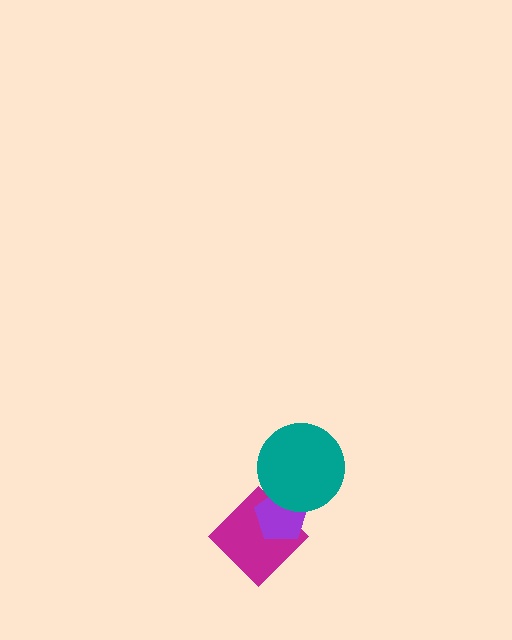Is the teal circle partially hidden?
No, no other shape covers it.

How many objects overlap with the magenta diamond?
2 objects overlap with the magenta diamond.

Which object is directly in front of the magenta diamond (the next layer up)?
The purple pentagon is directly in front of the magenta diamond.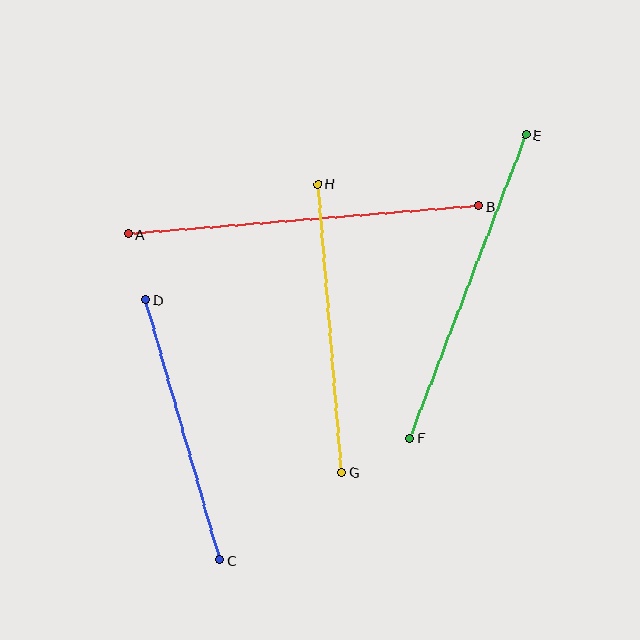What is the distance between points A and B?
The distance is approximately 351 pixels.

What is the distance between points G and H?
The distance is approximately 289 pixels.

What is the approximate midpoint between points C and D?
The midpoint is at approximately (183, 430) pixels.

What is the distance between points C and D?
The distance is approximately 271 pixels.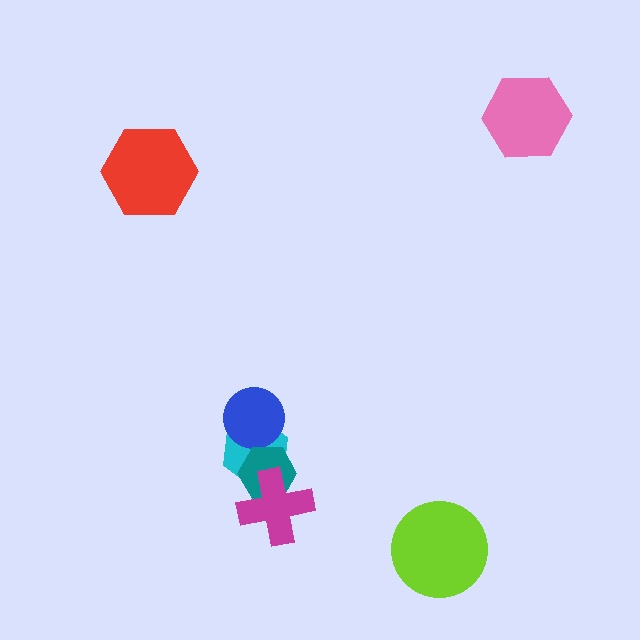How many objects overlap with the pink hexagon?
0 objects overlap with the pink hexagon.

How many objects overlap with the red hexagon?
0 objects overlap with the red hexagon.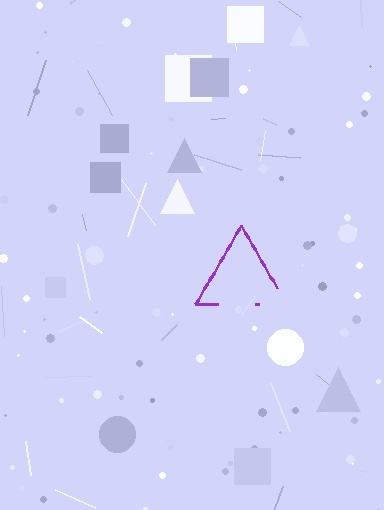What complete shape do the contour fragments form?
The contour fragments form a triangle.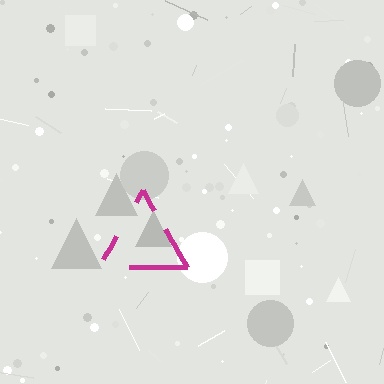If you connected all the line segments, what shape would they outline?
They would outline a triangle.